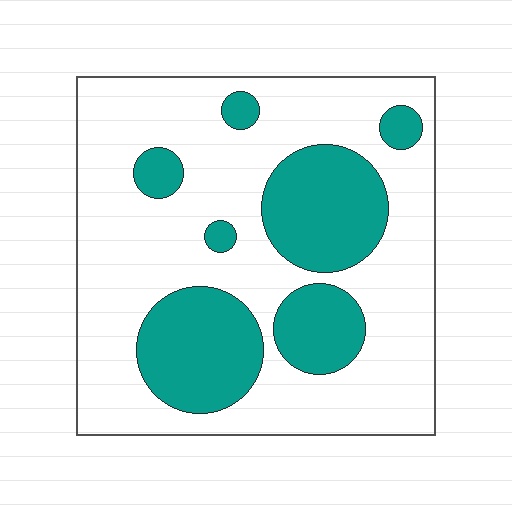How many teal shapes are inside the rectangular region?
7.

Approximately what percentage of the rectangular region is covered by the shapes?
Approximately 30%.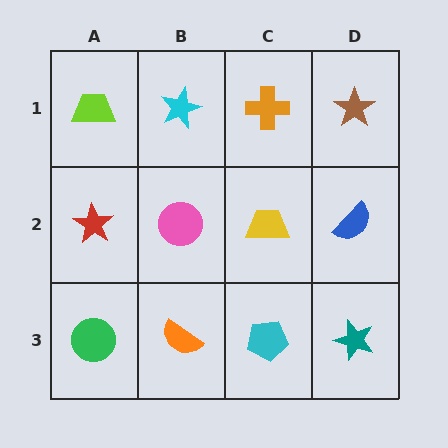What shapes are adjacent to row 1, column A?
A red star (row 2, column A), a cyan star (row 1, column B).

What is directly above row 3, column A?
A red star.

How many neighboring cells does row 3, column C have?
3.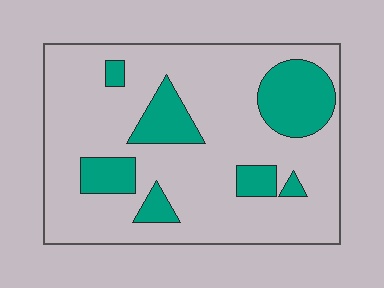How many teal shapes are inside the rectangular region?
7.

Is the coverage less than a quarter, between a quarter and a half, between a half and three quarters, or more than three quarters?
Less than a quarter.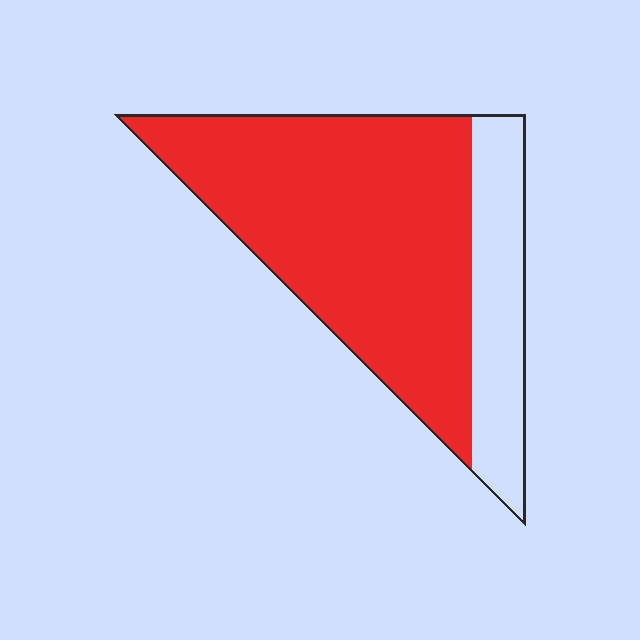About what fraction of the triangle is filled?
About three quarters (3/4).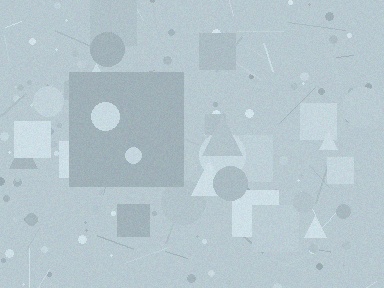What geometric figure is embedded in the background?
A square is embedded in the background.